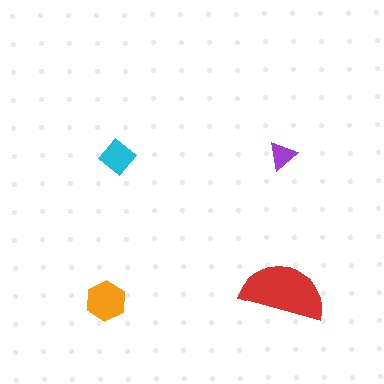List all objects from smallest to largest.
The purple triangle, the cyan diamond, the orange hexagon, the red semicircle.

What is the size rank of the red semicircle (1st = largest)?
1st.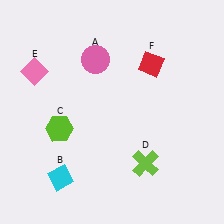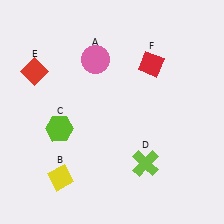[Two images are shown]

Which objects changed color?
B changed from cyan to yellow. E changed from pink to red.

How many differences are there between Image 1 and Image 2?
There are 2 differences between the two images.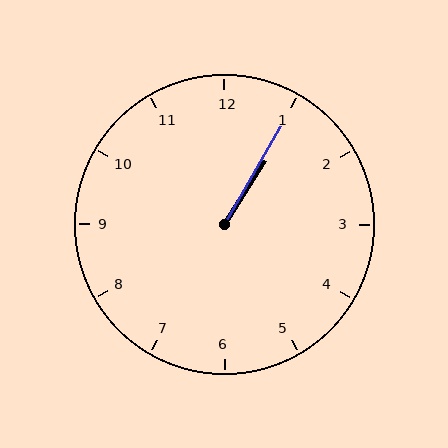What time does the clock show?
1:05.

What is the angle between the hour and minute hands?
Approximately 2 degrees.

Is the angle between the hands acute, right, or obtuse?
It is acute.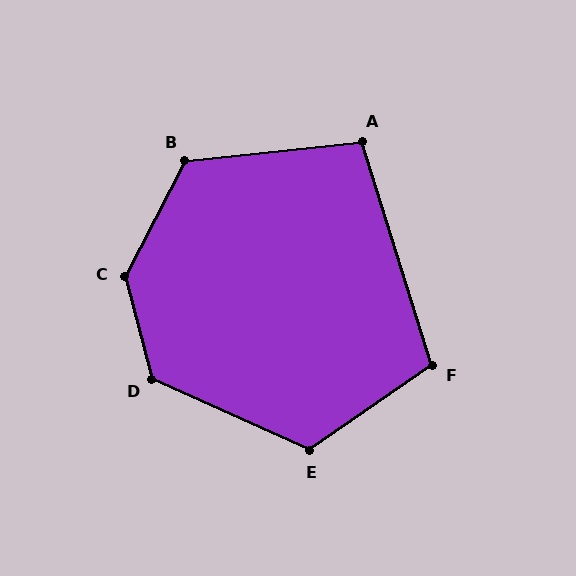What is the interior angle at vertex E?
Approximately 121 degrees (obtuse).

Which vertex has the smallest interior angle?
A, at approximately 101 degrees.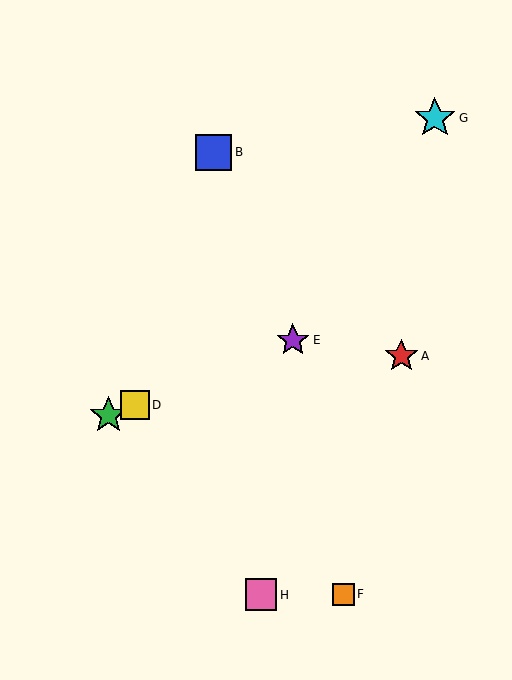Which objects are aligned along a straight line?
Objects C, D, E are aligned along a straight line.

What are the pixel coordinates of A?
Object A is at (401, 356).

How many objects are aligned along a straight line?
3 objects (C, D, E) are aligned along a straight line.